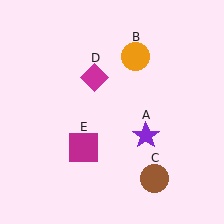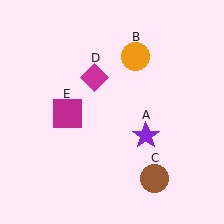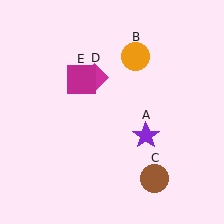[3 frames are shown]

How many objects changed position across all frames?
1 object changed position: magenta square (object E).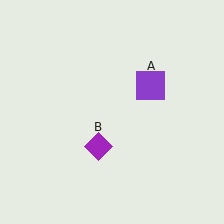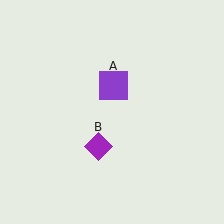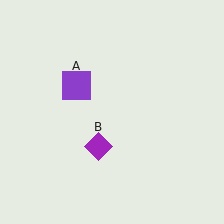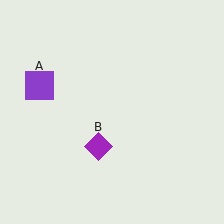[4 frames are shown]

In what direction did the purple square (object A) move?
The purple square (object A) moved left.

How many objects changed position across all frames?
1 object changed position: purple square (object A).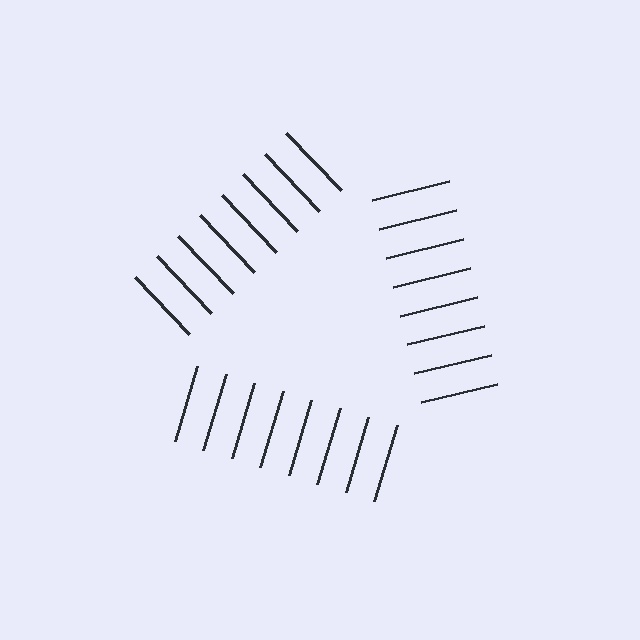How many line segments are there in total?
24 — 8 along each of the 3 edges.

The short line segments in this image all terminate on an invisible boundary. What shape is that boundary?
An illusory triangle — the line segments terminate on its edges but no continuous stroke is drawn.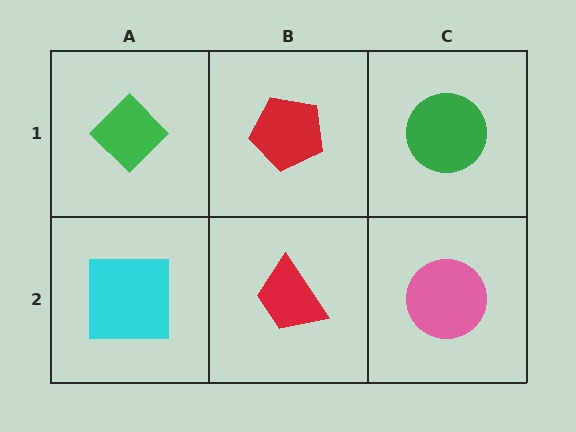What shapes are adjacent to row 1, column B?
A red trapezoid (row 2, column B), a green diamond (row 1, column A), a green circle (row 1, column C).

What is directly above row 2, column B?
A red pentagon.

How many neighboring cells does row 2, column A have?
2.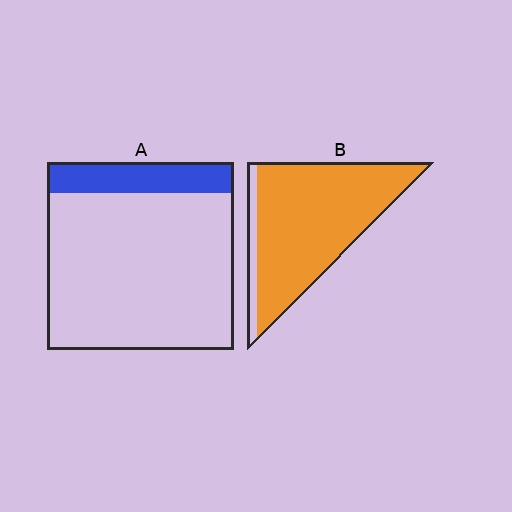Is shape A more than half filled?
No.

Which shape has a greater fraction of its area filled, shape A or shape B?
Shape B.